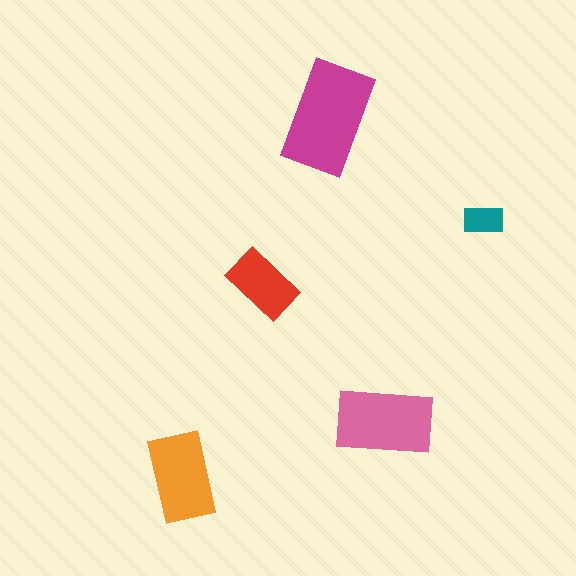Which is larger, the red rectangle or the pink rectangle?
The pink one.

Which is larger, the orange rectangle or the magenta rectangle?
The magenta one.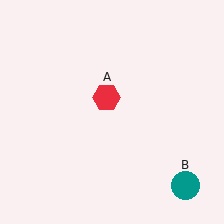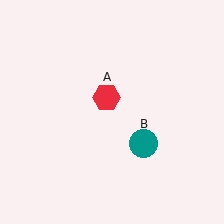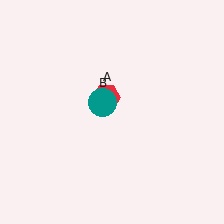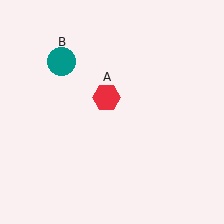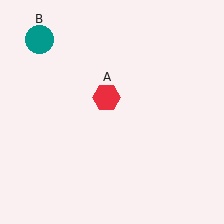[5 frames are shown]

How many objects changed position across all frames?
1 object changed position: teal circle (object B).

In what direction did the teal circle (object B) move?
The teal circle (object B) moved up and to the left.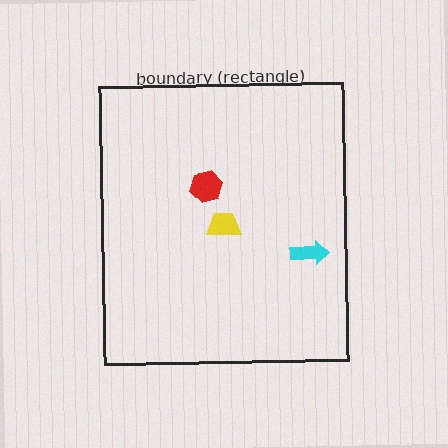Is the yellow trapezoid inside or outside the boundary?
Inside.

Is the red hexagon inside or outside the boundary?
Inside.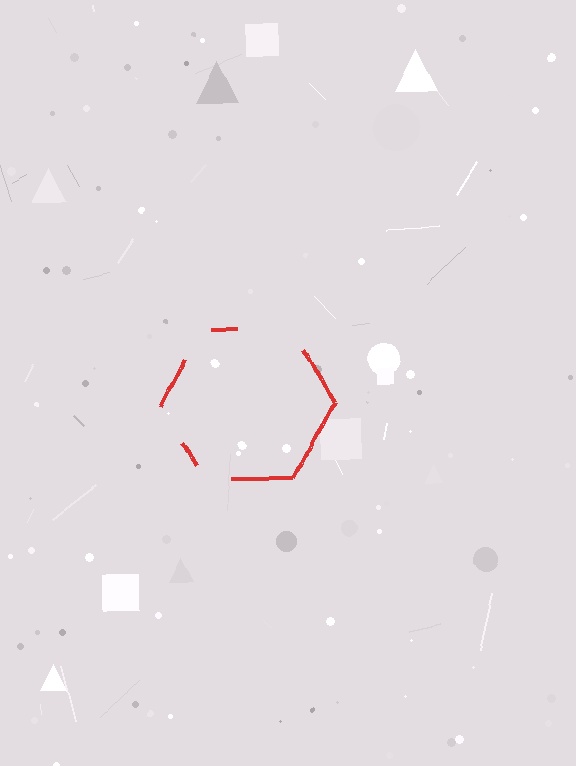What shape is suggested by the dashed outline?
The dashed outline suggests a hexagon.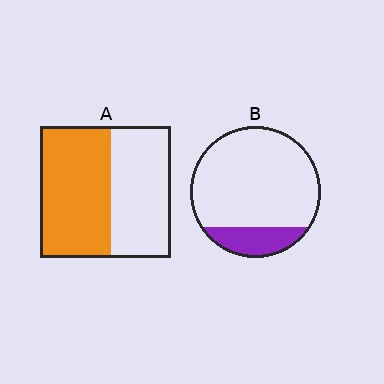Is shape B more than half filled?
No.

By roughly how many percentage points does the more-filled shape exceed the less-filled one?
By roughly 35 percentage points (A over B).